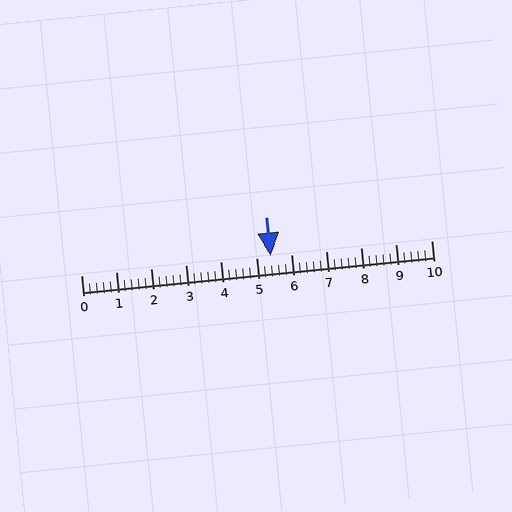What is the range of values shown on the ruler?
The ruler shows values from 0 to 10.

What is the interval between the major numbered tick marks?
The major tick marks are spaced 1 units apart.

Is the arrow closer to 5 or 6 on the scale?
The arrow is closer to 5.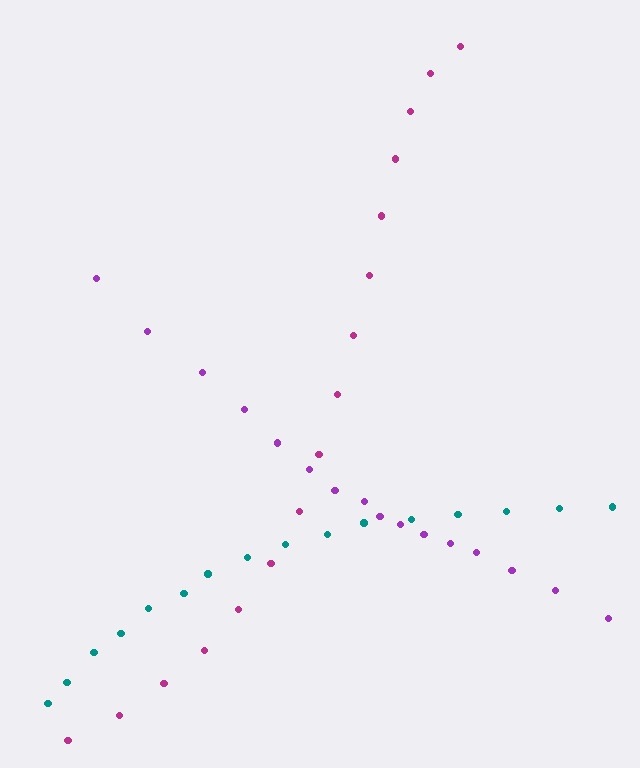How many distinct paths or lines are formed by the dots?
There are 3 distinct paths.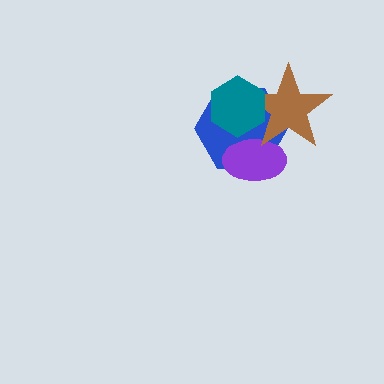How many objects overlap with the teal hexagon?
3 objects overlap with the teal hexagon.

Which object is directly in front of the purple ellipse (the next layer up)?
The brown star is directly in front of the purple ellipse.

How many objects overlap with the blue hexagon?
3 objects overlap with the blue hexagon.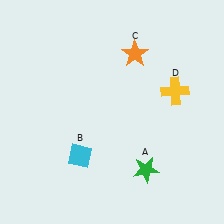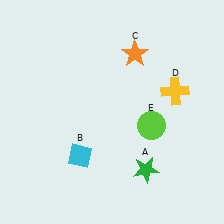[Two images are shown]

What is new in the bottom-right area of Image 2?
A lime circle (E) was added in the bottom-right area of Image 2.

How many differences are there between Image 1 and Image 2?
There is 1 difference between the two images.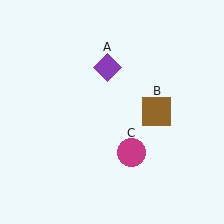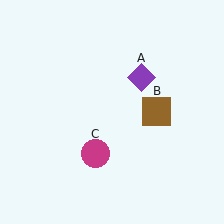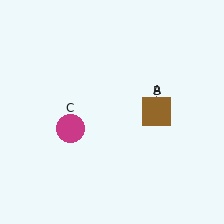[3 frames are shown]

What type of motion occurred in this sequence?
The purple diamond (object A), magenta circle (object C) rotated clockwise around the center of the scene.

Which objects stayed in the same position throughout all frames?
Brown square (object B) remained stationary.